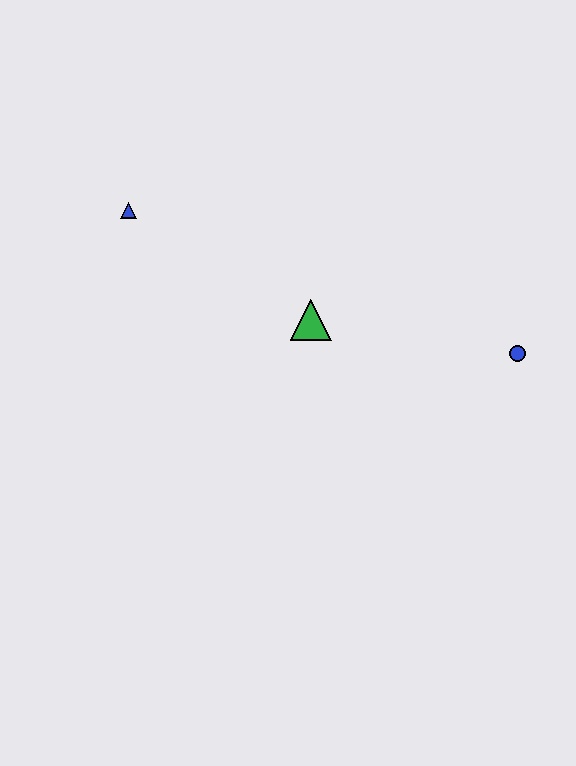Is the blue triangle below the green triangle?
No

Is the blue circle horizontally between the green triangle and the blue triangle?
No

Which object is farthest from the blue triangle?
The blue circle is farthest from the blue triangle.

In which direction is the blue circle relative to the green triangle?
The blue circle is to the right of the green triangle.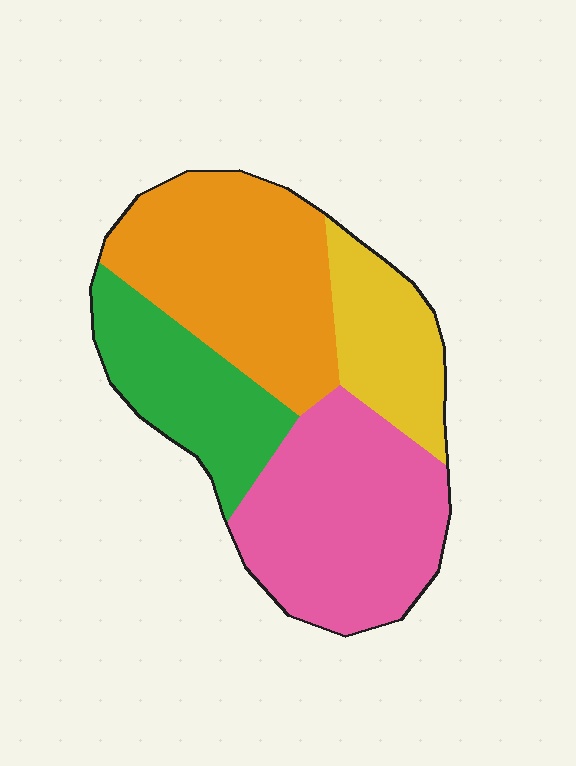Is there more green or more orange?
Orange.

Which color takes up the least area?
Yellow, at roughly 15%.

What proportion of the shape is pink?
Pink covers 33% of the shape.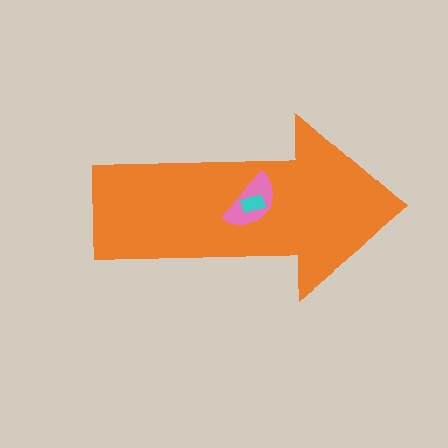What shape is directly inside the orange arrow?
The pink semicircle.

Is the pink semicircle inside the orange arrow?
Yes.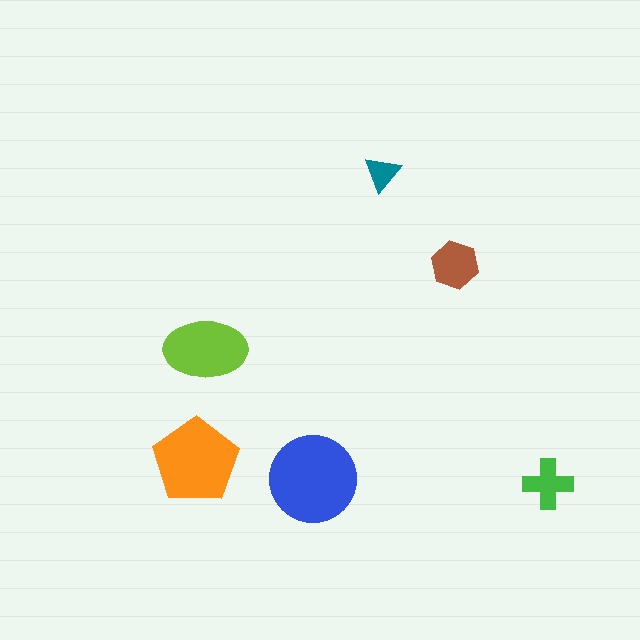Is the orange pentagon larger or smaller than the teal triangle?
Larger.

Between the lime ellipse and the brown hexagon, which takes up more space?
The lime ellipse.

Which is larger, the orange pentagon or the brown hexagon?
The orange pentagon.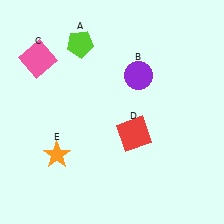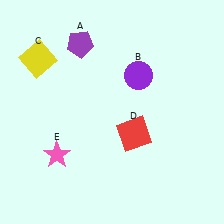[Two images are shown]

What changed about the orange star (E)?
In Image 1, E is orange. In Image 2, it changed to pink.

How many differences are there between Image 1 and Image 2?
There are 3 differences between the two images.